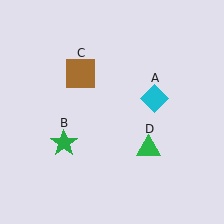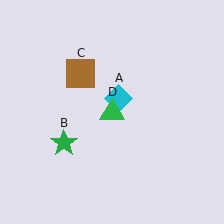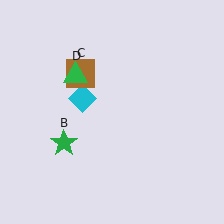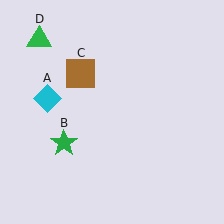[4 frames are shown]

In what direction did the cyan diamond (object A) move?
The cyan diamond (object A) moved left.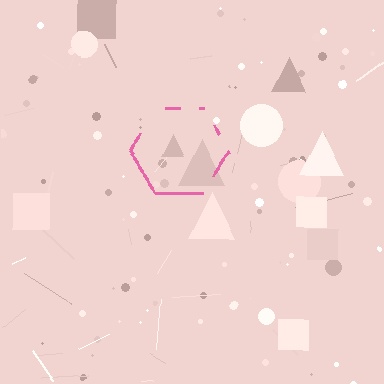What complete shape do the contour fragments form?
The contour fragments form a hexagon.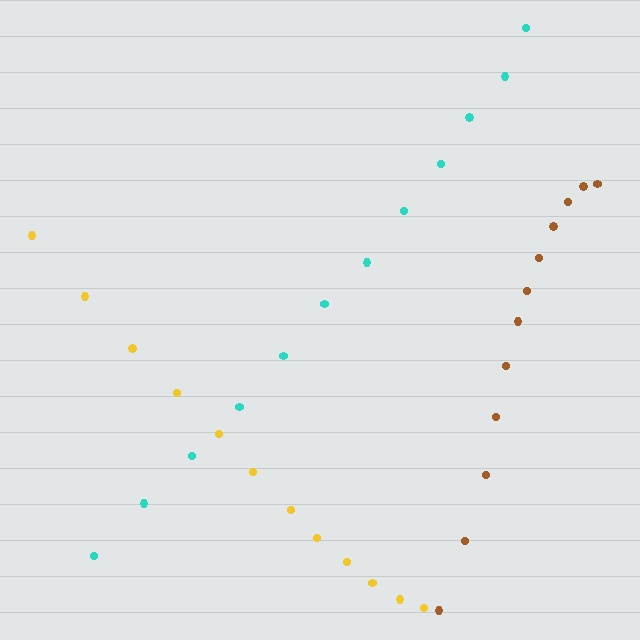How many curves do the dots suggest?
There are 3 distinct paths.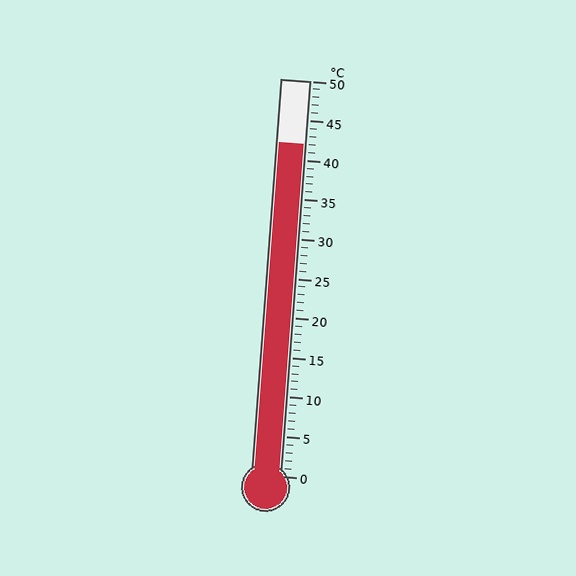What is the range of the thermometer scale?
The thermometer scale ranges from 0°C to 50°C.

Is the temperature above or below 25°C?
The temperature is above 25°C.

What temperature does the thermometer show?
The thermometer shows approximately 42°C.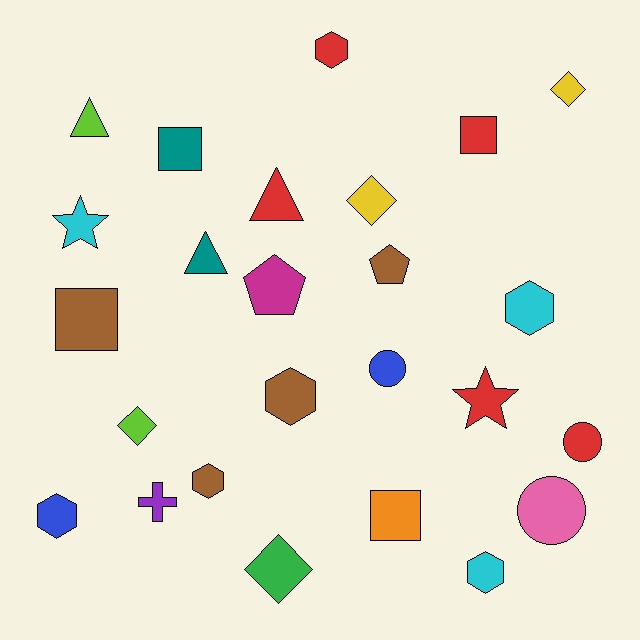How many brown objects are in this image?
There are 4 brown objects.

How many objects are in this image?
There are 25 objects.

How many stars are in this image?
There are 2 stars.